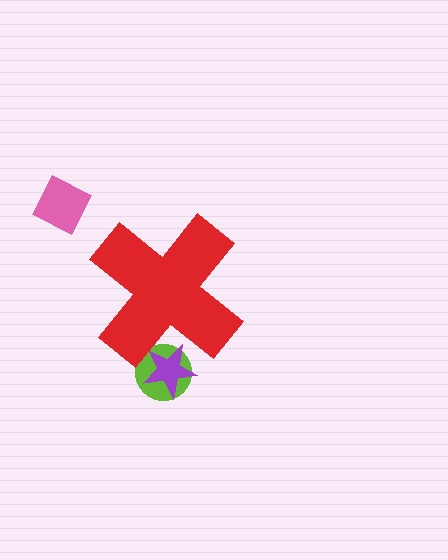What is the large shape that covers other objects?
A red cross.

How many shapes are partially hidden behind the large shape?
2 shapes are partially hidden.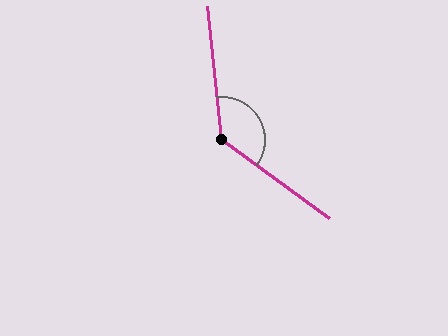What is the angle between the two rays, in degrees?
Approximately 132 degrees.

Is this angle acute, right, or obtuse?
It is obtuse.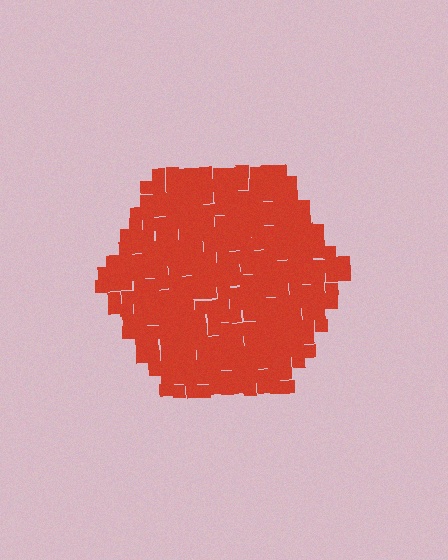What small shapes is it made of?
It is made of small squares.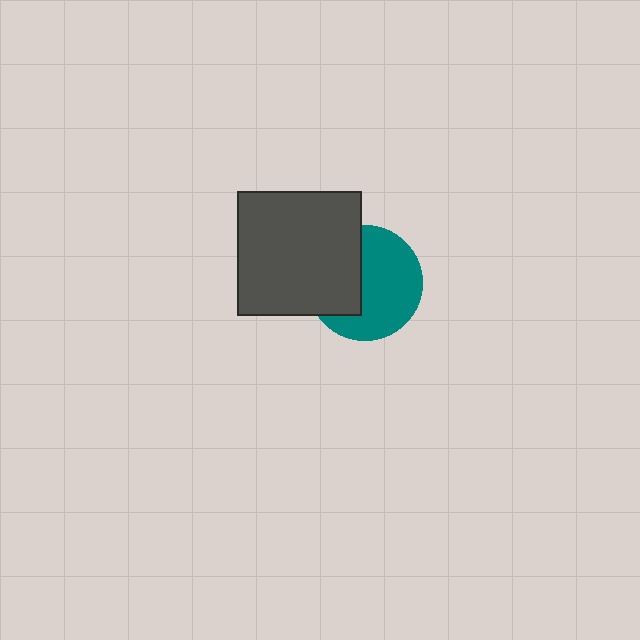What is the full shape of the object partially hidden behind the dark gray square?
The partially hidden object is a teal circle.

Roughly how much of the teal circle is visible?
About half of it is visible (roughly 61%).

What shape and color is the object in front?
The object in front is a dark gray square.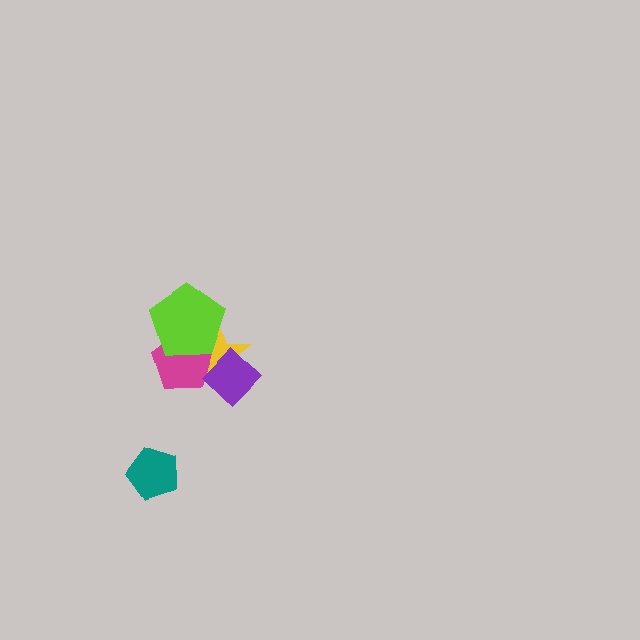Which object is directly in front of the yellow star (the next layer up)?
The magenta pentagon is directly in front of the yellow star.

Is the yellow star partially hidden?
Yes, it is partially covered by another shape.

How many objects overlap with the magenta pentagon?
3 objects overlap with the magenta pentagon.